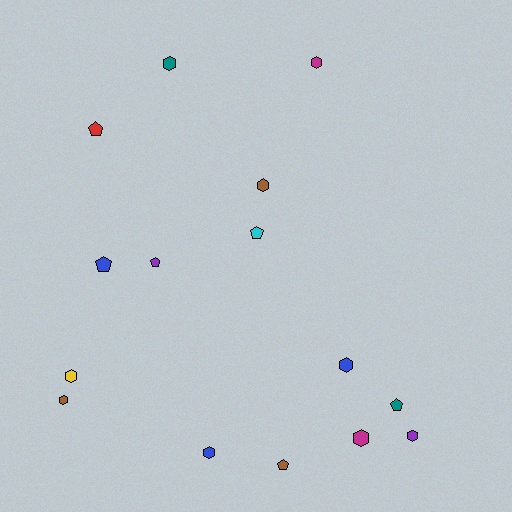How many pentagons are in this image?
There are 6 pentagons.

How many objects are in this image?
There are 15 objects.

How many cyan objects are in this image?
There is 1 cyan object.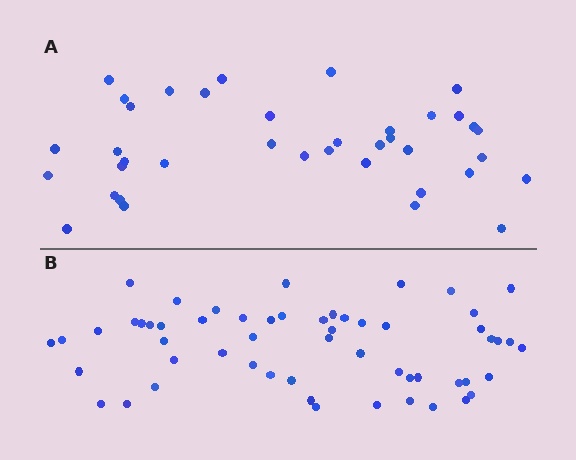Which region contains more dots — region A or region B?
Region B (the bottom region) has more dots.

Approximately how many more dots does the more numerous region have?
Region B has approximately 20 more dots than region A.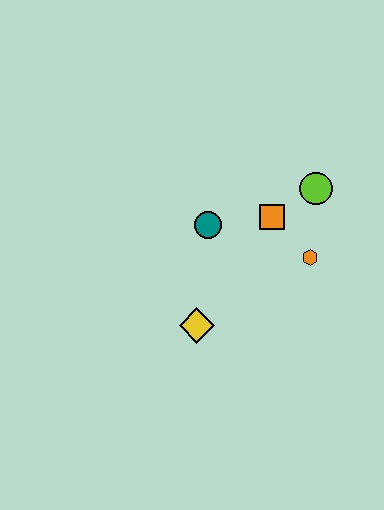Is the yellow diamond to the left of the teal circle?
Yes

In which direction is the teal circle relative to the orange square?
The teal circle is to the left of the orange square.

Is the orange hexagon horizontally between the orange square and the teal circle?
No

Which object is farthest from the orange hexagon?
The yellow diamond is farthest from the orange hexagon.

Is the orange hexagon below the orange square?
Yes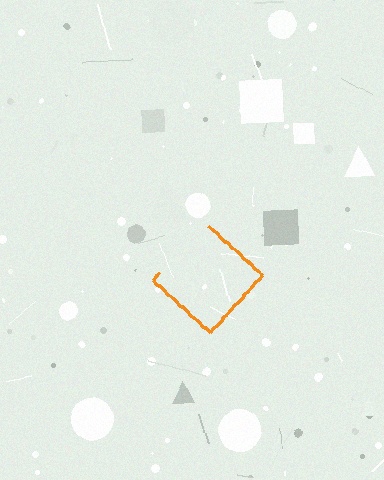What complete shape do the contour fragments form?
The contour fragments form a diamond.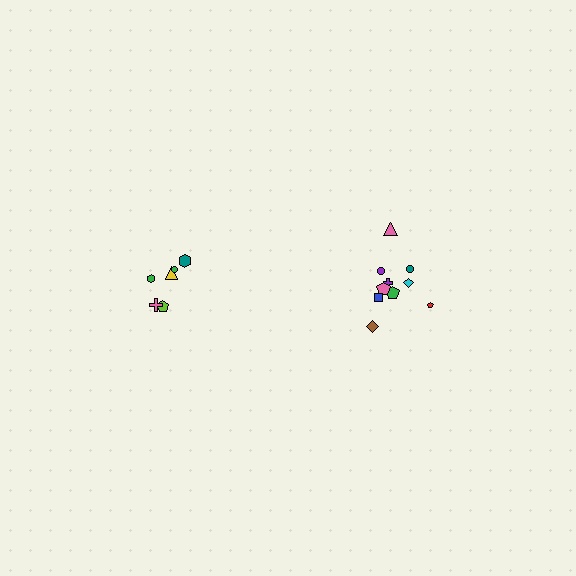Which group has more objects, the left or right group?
The right group.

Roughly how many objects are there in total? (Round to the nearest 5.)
Roughly 15 objects in total.